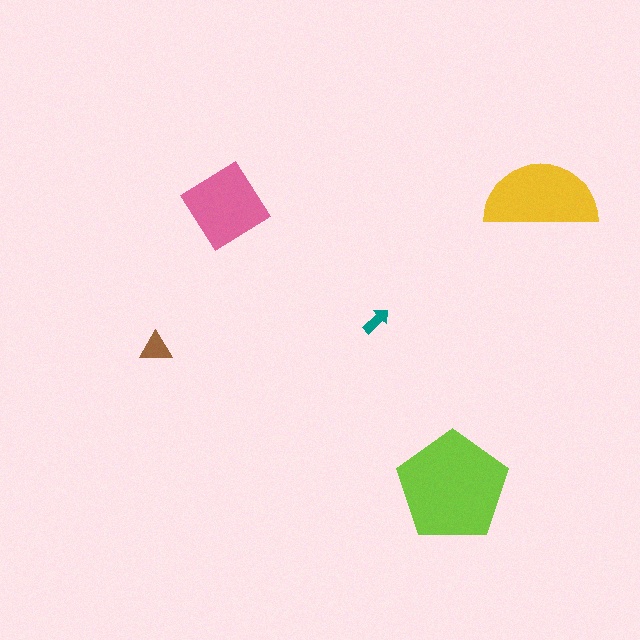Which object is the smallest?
The teal arrow.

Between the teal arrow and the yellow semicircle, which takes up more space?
The yellow semicircle.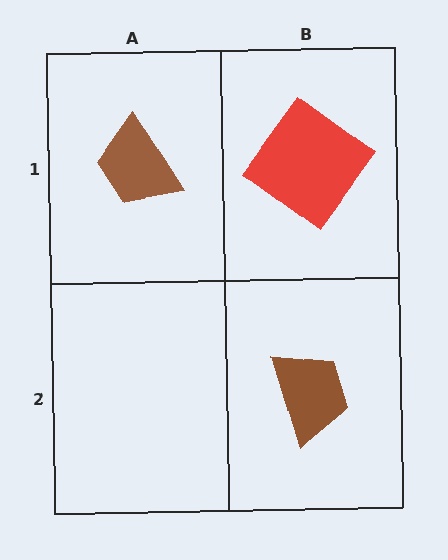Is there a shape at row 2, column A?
No, that cell is empty.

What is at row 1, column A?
A brown trapezoid.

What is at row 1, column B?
A red diamond.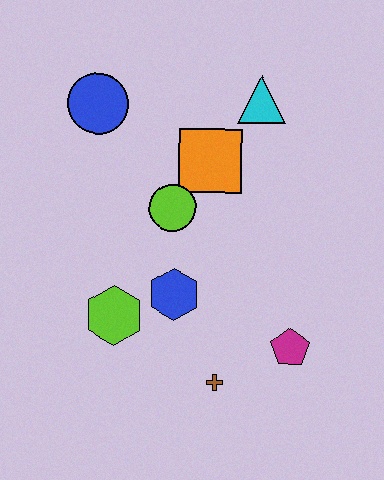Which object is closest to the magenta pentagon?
The brown cross is closest to the magenta pentagon.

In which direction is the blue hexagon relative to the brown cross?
The blue hexagon is above the brown cross.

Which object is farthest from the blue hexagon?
The cyan triangle is farthest from the blue hexagon.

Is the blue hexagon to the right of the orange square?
No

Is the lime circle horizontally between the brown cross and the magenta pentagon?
No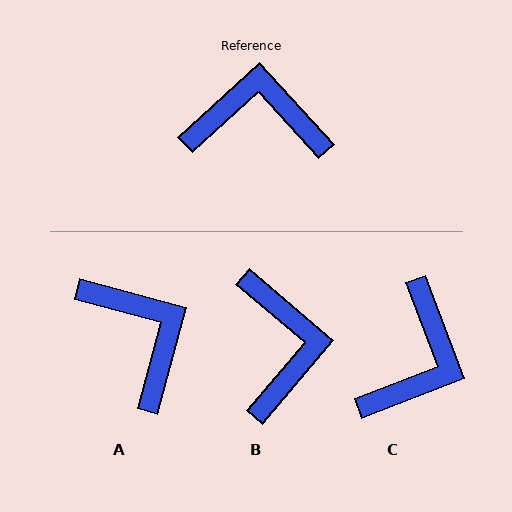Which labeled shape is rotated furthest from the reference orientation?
C, about 111 degrees away.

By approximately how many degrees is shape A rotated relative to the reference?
Approximately 58 degrees clockwise.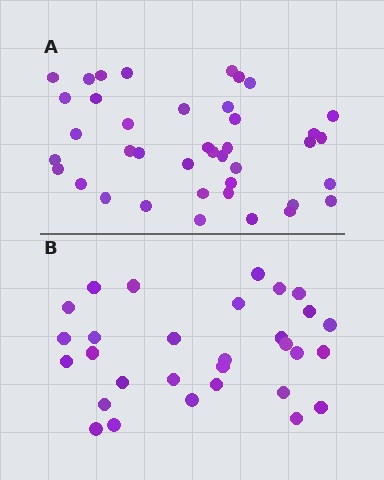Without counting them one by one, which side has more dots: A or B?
Region A (the top region) has more dots.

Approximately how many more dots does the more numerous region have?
Region A has roughly 10 or so more dots than region B.